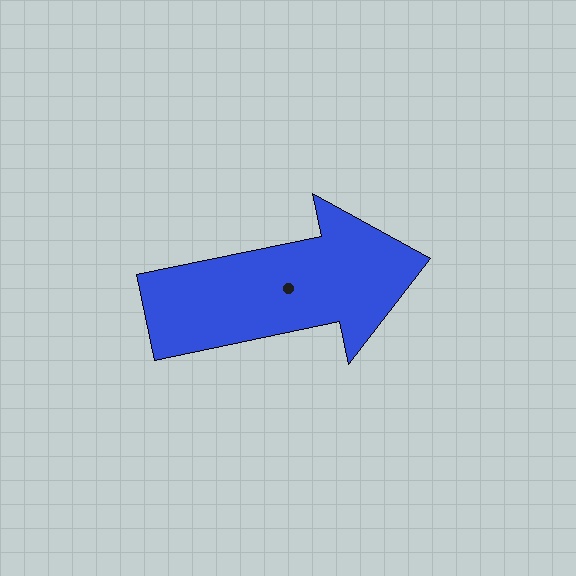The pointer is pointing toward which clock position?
Roughly 3 o'clock.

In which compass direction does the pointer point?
East.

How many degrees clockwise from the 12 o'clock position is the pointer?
Approximately 78 degrees.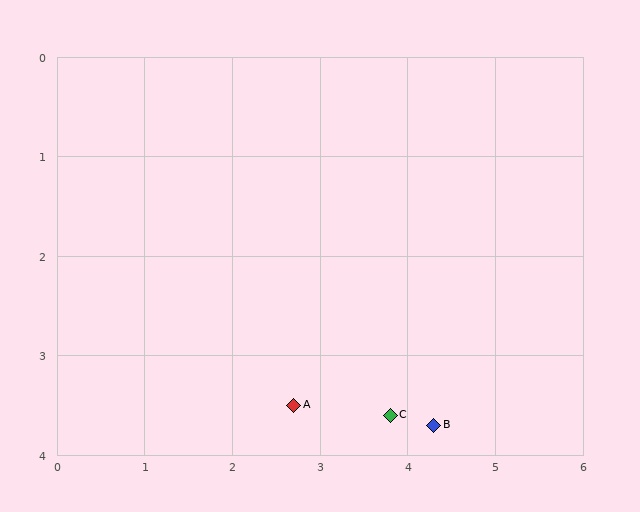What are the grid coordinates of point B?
Point B is at approximately (4.3, 3.7).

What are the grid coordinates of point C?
Point C is at approximately (3.8, 3.6).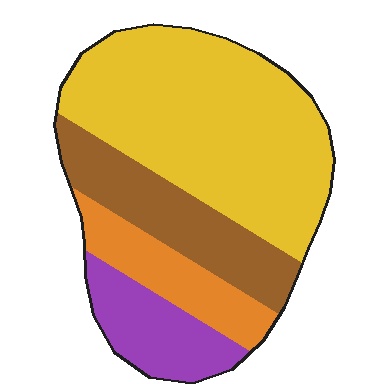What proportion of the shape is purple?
Purple covers roughly 15% of the shape.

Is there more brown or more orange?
Brown.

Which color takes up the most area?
Yellow, at roughly 50%.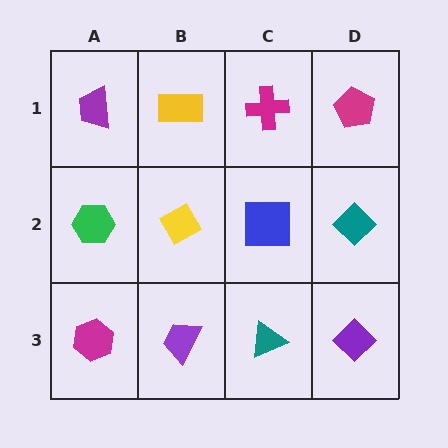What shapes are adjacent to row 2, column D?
A magenta pentagon (row 1, column D), a purple diamond (row 3, column D), a blue square (row 2, column C).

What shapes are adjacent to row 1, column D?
A teal diamond (row 2, column D), a magenta cross (row 1, column C).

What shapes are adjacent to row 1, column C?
A blue square (row 2, column C), a yellow rectangle (row 1, column B), a magenta pentagon (row 1, column D).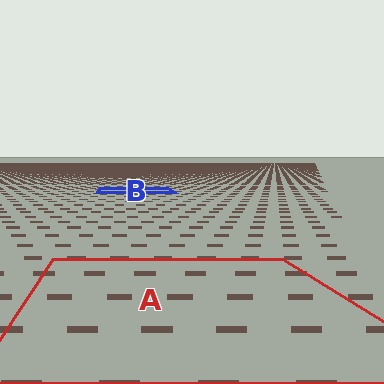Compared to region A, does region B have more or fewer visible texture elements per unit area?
Region B has more texture elements per unit area — they are packed more densely because it is farther away.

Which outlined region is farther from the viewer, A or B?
Region B is farther from the viewer — the texture elements inside it appear smaller and more densely packed.